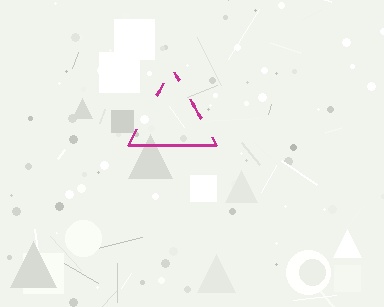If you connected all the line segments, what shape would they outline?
They would outline a triangle.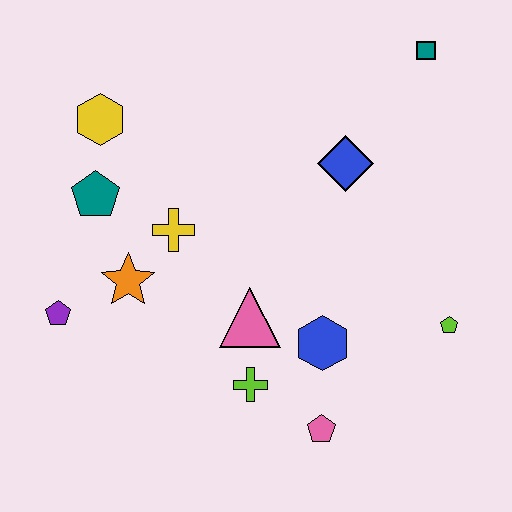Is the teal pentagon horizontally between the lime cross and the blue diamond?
No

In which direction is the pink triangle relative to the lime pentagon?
The pink triangle is to the left of the lime pentagon.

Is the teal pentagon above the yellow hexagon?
No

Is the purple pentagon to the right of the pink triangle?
No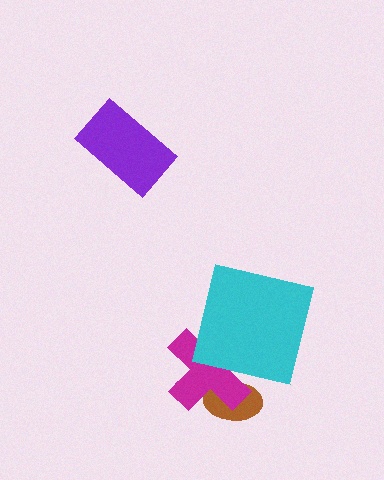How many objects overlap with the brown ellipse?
1 object overlaps with the brown ellipse.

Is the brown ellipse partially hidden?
Yes, it is partially covered by another shape.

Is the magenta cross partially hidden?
Yes, it is partially covered by another shape.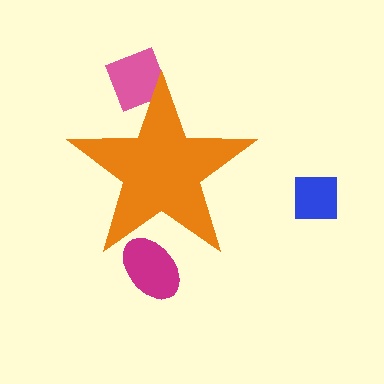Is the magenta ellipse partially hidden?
Yes, the magenta ellipse is partially hidden behind the orange star.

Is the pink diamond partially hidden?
Yes, the pink diamond is partially hidden behind the orange star.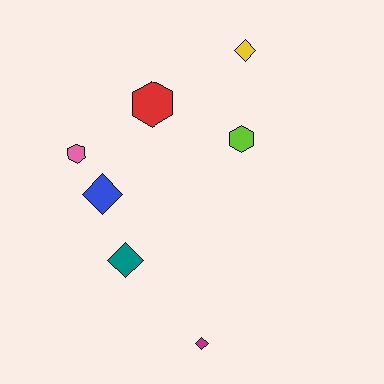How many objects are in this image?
There are 7 objects.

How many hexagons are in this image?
There are 3 hexagons.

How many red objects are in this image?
There is 1 red object.